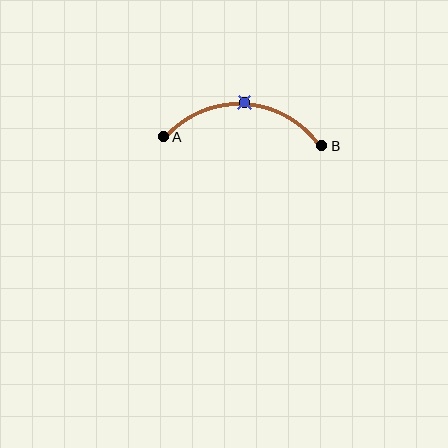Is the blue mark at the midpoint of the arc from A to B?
Yes. The blue mark lies on the arc at equal arc-length from both A and B — it is the arc midpoint.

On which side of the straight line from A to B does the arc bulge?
The arc bulges above the straight line connecting A and B.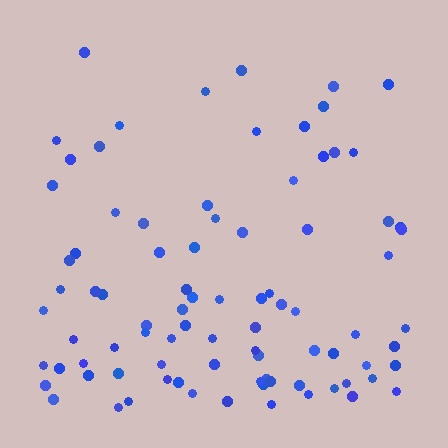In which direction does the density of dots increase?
From top to bottom, with the bottom side densest.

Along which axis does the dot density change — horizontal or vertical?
Vertical.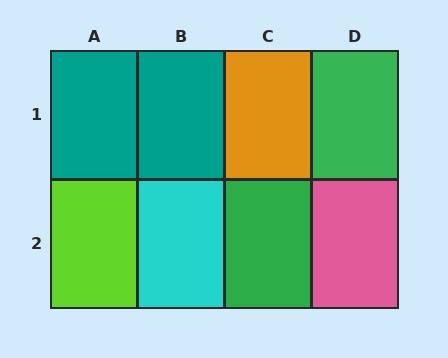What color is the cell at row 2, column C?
Green.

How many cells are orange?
1 cell is orange.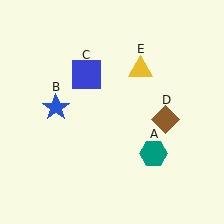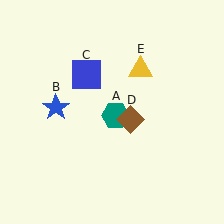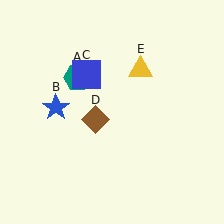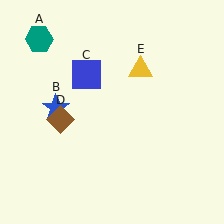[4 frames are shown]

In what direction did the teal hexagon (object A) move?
The teal hexagon (object A) moved up and to the left.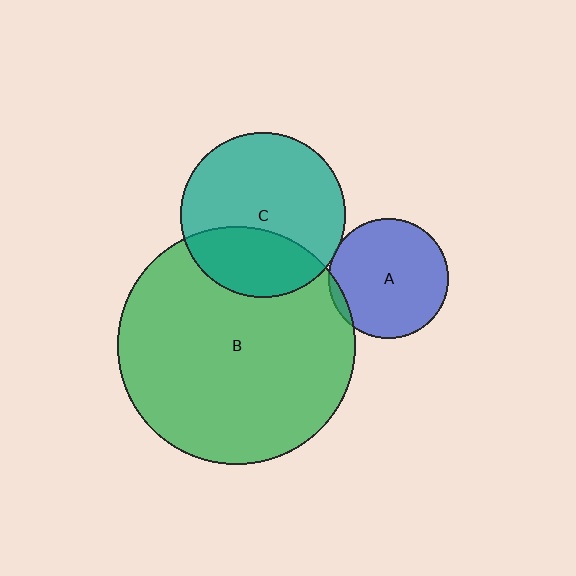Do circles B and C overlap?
Yes.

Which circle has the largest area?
Circle B (green).